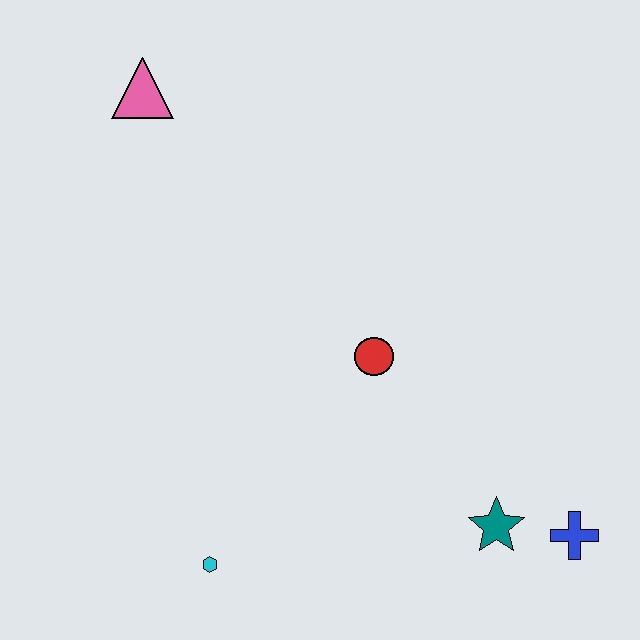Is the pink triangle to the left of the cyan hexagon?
Yes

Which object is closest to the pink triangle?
The red circle is closest to the pink triangle.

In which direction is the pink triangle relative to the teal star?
The pink triangle is above the teal star.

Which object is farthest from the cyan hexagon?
The pink triangle is farthest from the cyan hexagon.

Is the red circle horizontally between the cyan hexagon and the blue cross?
Yes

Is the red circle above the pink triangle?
No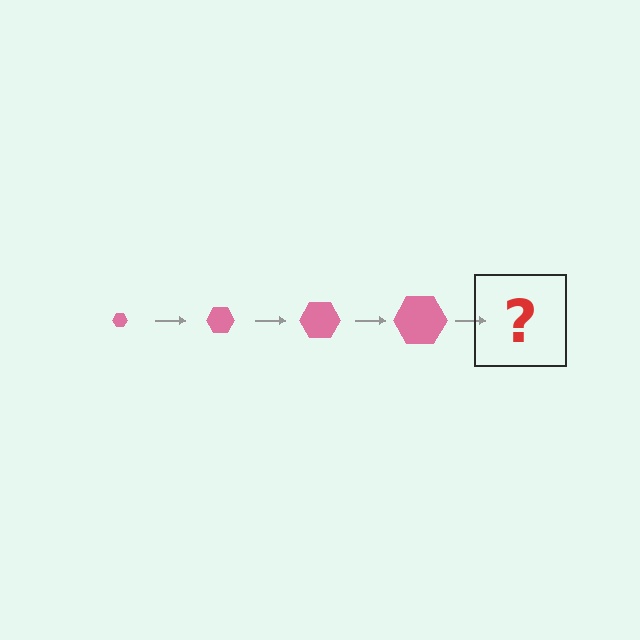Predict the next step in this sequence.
The next step is a pink hexagon, larger than the previous one.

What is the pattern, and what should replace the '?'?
The pattern is that the hexagon gets progressively larger each step. The '?' should be a pink hexagon, larger than the previous one.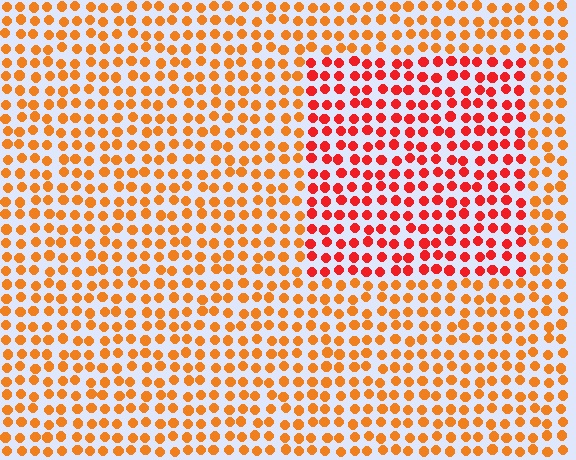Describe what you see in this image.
The image is filled with small orange elements in a uniform arrangement. A rectangle-shaped region is visible where the elements are tinted to a slightly different hue, forming a subtle color boundary.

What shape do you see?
I see a rectangle.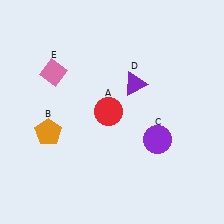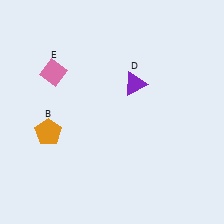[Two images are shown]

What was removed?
The red circle (A), the purple circle (C) were removed in Image 2.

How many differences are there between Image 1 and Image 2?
There are 2 differences between the two images.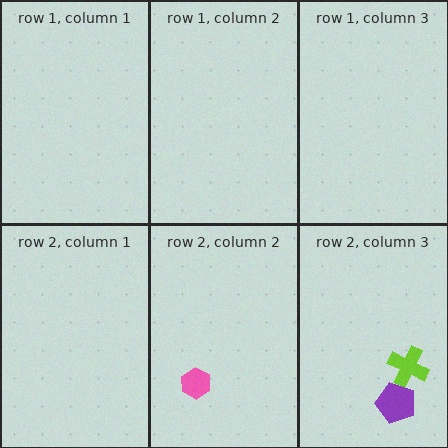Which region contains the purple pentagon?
The row 2, column 3 region.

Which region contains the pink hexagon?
The row 2, column 2 region.